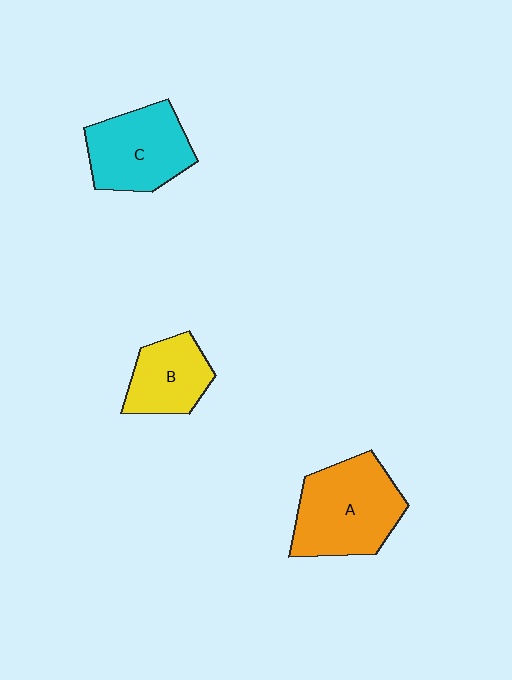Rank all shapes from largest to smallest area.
From largest to smallest: A (orange), C (cyan), B (yellow).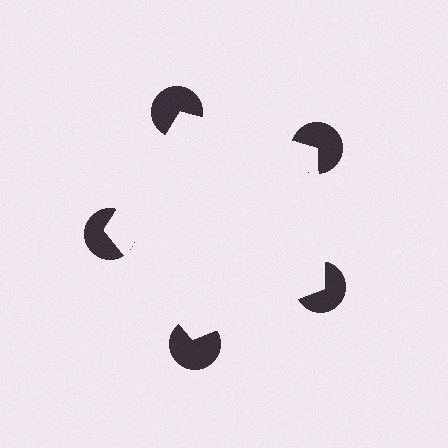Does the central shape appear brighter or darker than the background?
It typically appears slightly brighter than the background, even though no actual brightness change is drawn.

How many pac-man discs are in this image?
There are 5 — one at each vertex of the illusory pentagon.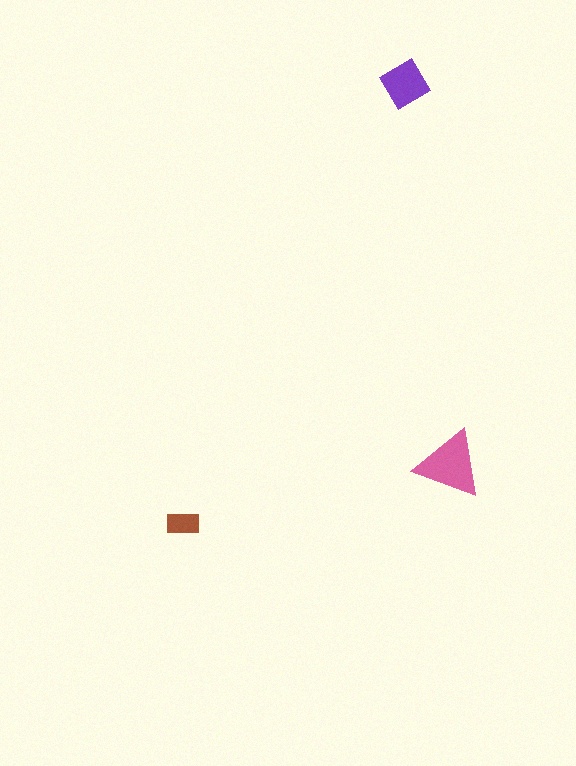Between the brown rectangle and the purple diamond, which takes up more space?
The purple diamond.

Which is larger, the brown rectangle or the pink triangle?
The pink triangle.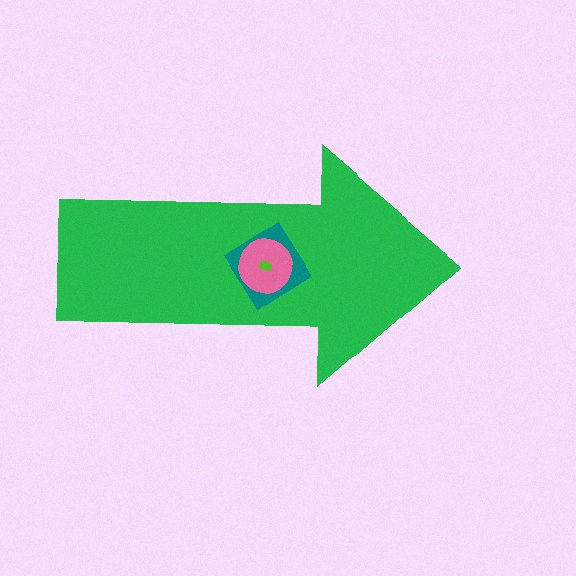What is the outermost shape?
The green arrow.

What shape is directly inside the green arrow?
The teal diamond.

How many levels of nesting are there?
4.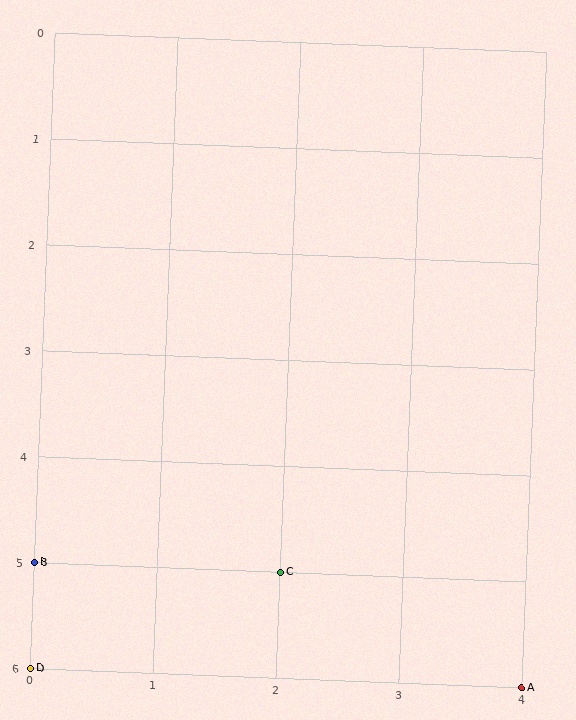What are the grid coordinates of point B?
Point B is at grid coordinates (0, 5).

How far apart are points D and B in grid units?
Points D and B are 1 row apart.